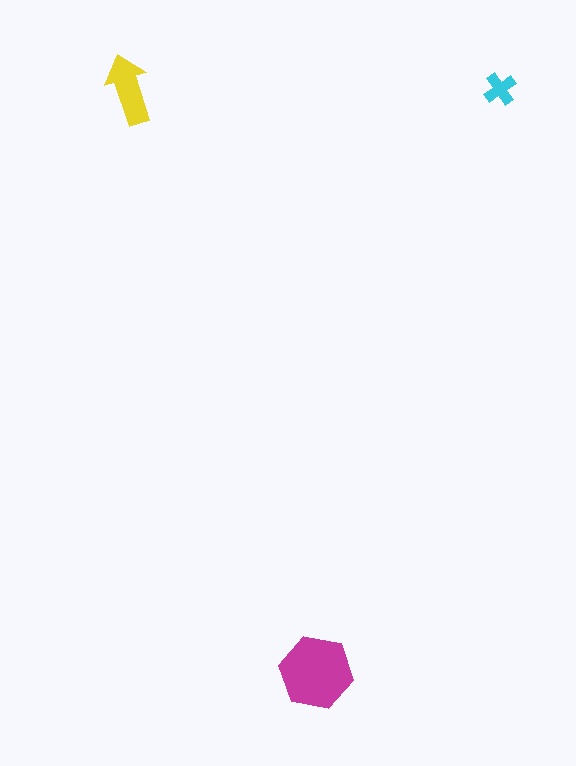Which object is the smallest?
The cyan cross.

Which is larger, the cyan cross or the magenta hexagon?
The magenta hexagon.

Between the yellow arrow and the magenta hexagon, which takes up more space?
The magenta hexagon.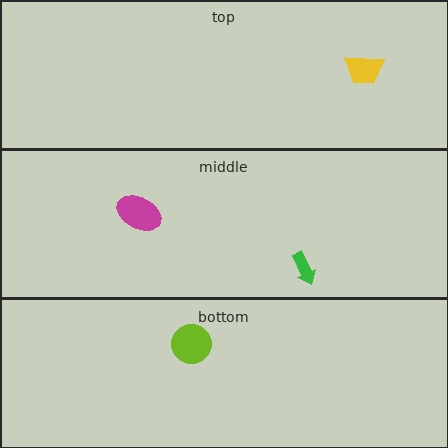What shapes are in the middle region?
The magenta ellipse, the green arrow.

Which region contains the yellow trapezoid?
The top region.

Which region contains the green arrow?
The middle region.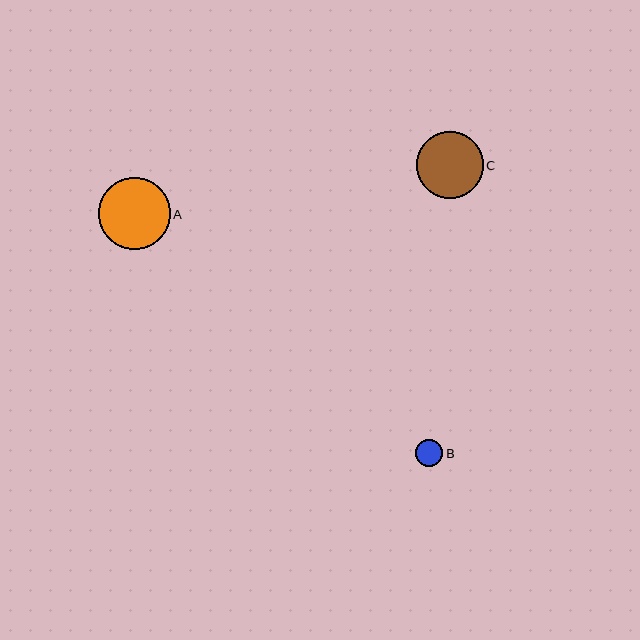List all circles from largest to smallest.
From largest to smallest: A, C, B.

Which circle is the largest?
Circle A is the largest with a size of approximately 72 pixels.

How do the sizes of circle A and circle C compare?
Circle A and circle C are approximately the same size.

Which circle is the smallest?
Circle B is the smallest with a size of approximately 27 pixels.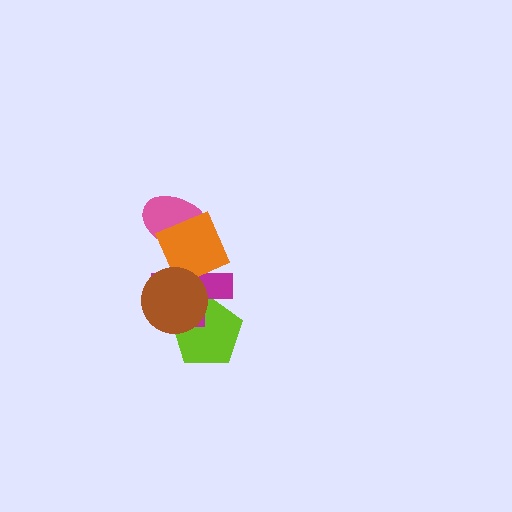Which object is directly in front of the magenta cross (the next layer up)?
The pink ellipse is directly in front of the magenta cross.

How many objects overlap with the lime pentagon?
2 objects overlap with the lime pentagon.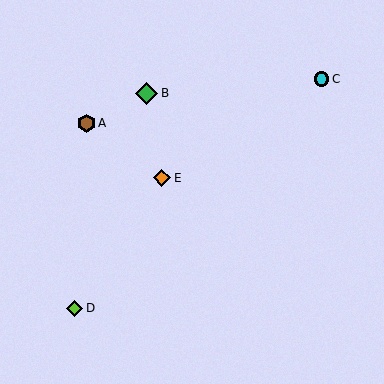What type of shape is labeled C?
Shape C is a cyan circle.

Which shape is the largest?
The green diamond (labeled B) is the largest.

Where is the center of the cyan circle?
The center of the cyan circle is at (322, 79).